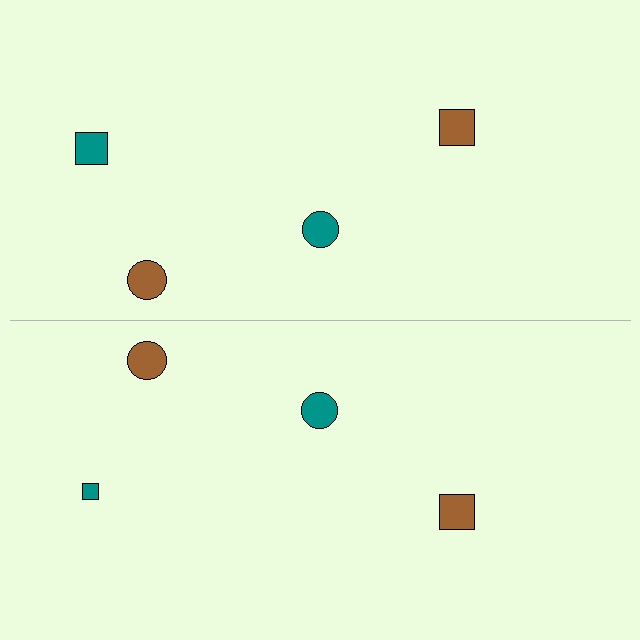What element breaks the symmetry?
The teal square on the bottom side has a different size than its mirror counterpart.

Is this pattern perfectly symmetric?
No, the pattern is not perfectly symmetric. The teal square on the bottom side has a different size than its mirror counterpart.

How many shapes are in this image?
There are 8 shapes in this image.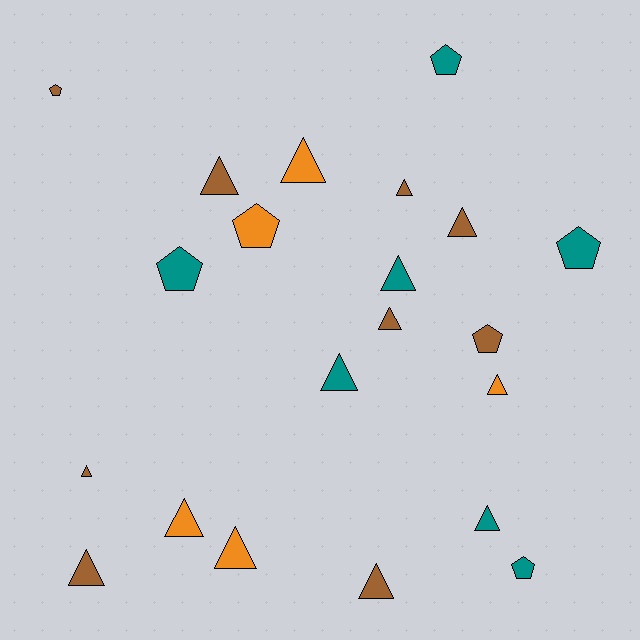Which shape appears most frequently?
Triangle, with 14 objects.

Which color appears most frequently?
Brown, with 9 objects.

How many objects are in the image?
There are 21 objects.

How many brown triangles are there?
There are 7 brown triangles.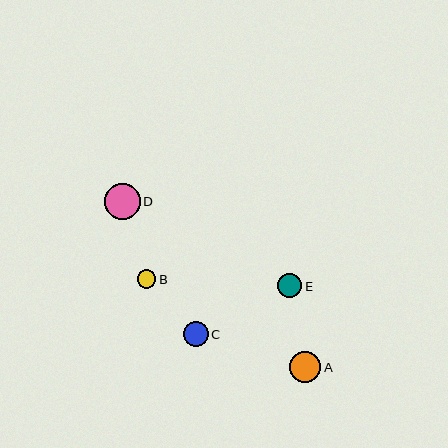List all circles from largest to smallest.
From largest to smallest: D, A, C, E, B.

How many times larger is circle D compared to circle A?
Circle D is approximately 1.1 times the size of circle A.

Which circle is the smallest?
Circle B is the smallest with a size of approximately 19 pixels.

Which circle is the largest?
Circle D is the largest with a size of approximately 35 pixels.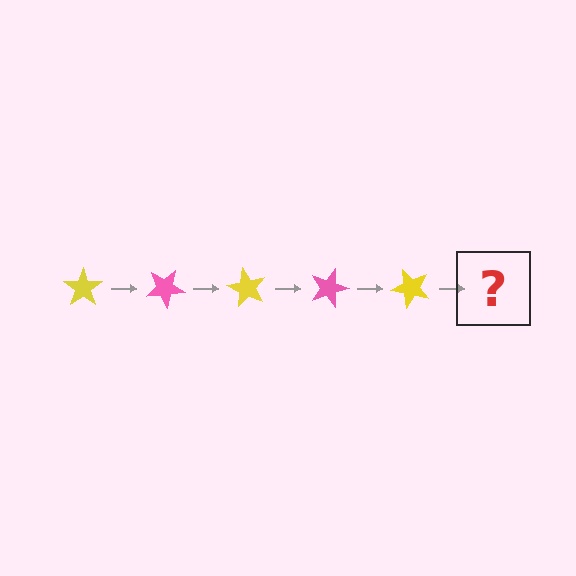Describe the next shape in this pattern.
It should be a pink star, rotated 150 degrees from the start.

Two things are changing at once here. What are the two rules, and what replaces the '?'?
The two rules are that it rotates 30 degrees each step and the color cycles through yellow and pink. The '?' should be a pink star, rotated 150 degrees from the start.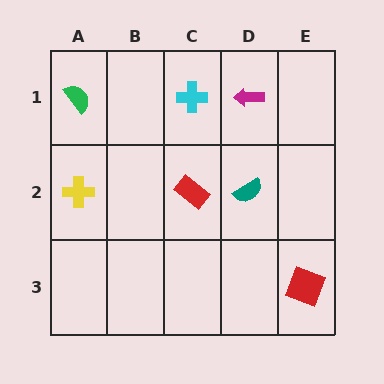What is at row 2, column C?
A red rectangle.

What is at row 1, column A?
A green semicircle.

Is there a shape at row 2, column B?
No, that cell is empty.